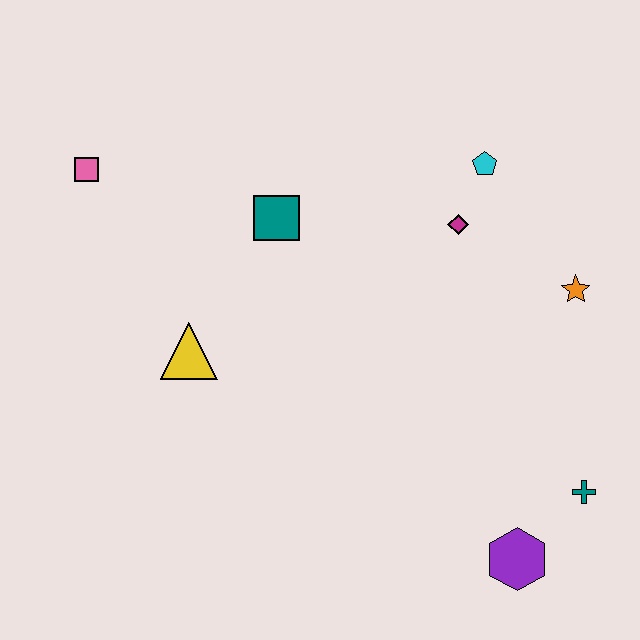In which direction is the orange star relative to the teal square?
The orange star is to the right of the teal square.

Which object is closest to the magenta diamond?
The cyan pentagon is closest to the magenta diamond.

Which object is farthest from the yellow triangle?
The teal cross is farthest from the yellow triangle.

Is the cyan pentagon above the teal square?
Yes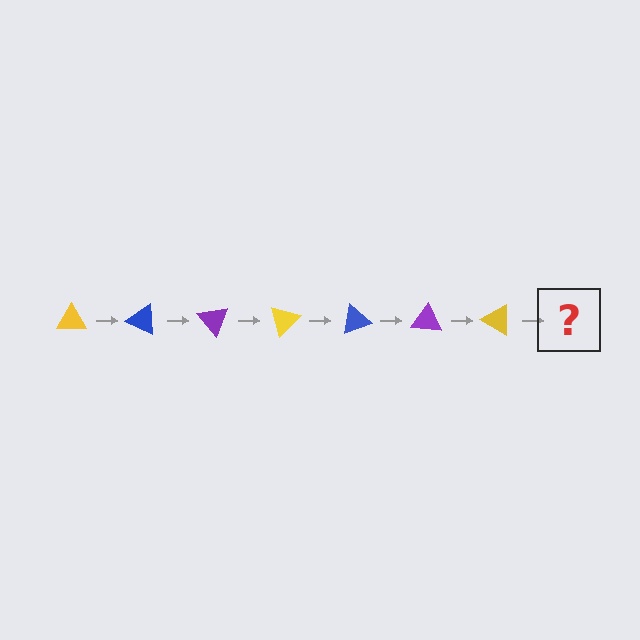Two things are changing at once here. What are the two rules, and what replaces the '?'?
The two rules are that it rotates 25 degrees each step and the color cycles through yellow, blue, and purple. The '?' should be a blue triangle, rotated 175 degrees from the start.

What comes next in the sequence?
The next element should be a blue triangle, rotated 175 degrees from the start.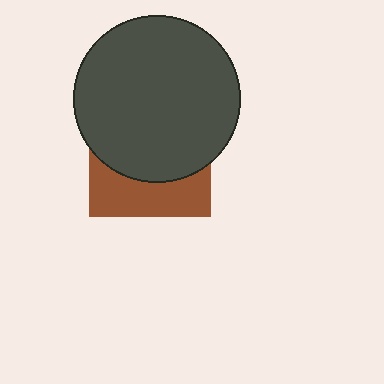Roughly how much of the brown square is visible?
A small part of it is visible (roughly 35%).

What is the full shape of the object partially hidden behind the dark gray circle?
The partially hidden object is a brown square.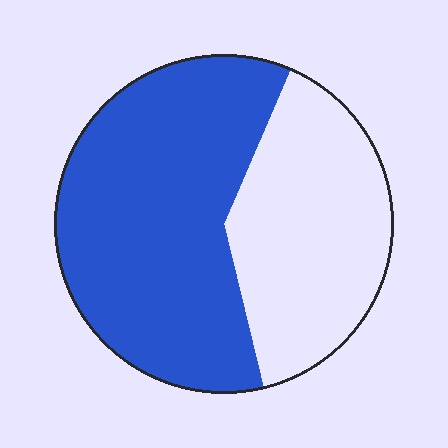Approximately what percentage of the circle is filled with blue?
Approximately 60%.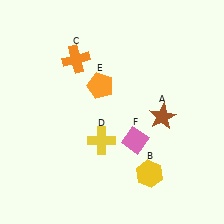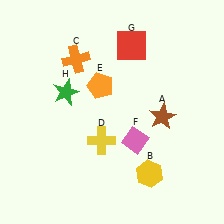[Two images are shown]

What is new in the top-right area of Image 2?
A red square (G) was added in the top-right area of Image 2.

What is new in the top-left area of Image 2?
A green star (H) was added in the top-left area of Image 2.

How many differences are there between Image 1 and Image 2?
There are 2 differences between the two images.